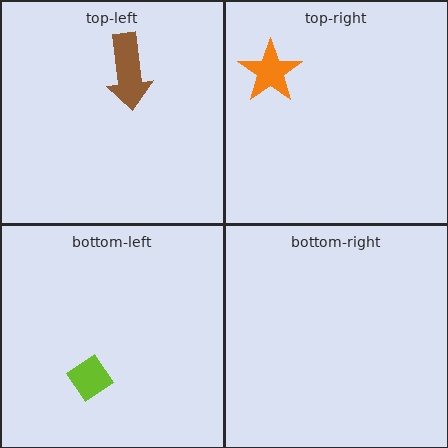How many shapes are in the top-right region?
1.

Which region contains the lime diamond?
The bottom-left region.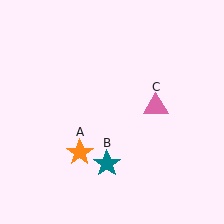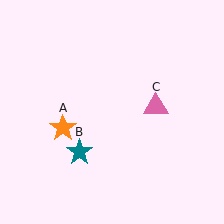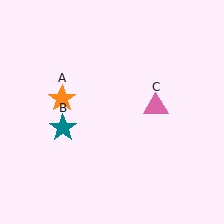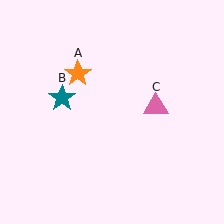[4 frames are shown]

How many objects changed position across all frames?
2 objects changed position: orange star (object A), teal star (object B).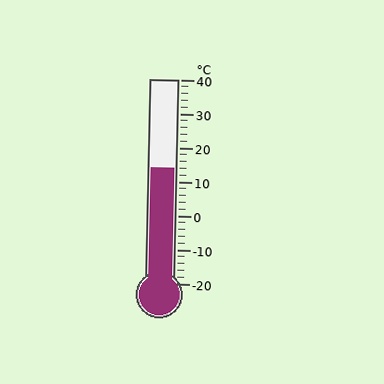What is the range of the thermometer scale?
The thermometer scale ranges from -20°C to 40°C.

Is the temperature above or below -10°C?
The temperature is above -10°C.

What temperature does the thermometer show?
The thermometer shows approximately 14°C.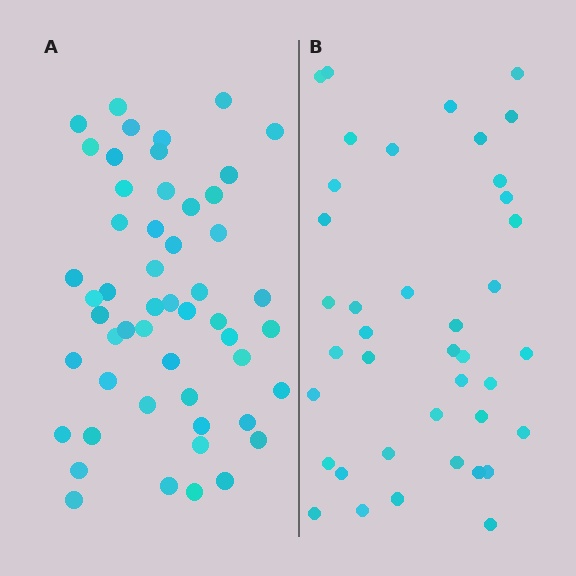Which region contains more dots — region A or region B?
Region A (the left region) has more dots.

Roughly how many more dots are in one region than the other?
Region A has roughly 12 or so more dots than region B.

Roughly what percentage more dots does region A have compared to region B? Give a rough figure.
About 30% more.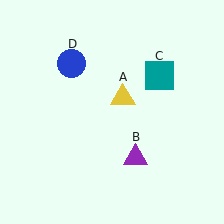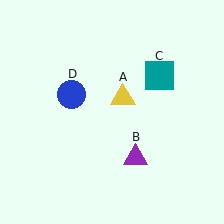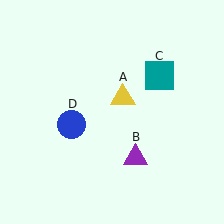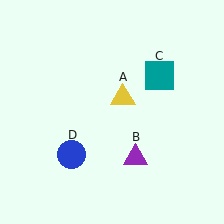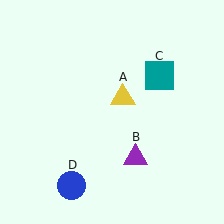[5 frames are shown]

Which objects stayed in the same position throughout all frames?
Yellow triangle (object A) and purple triangle (object B) and teal square (object C) remained stationary.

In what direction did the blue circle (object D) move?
The blue circle (object D) moved down.